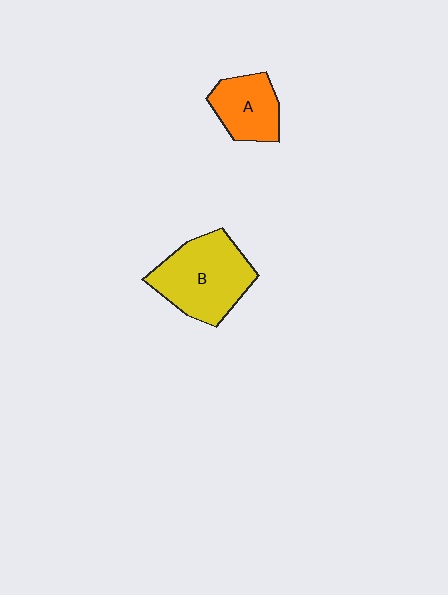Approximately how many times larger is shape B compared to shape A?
Approximately 1.7 times.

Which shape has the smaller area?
Shape A (orange).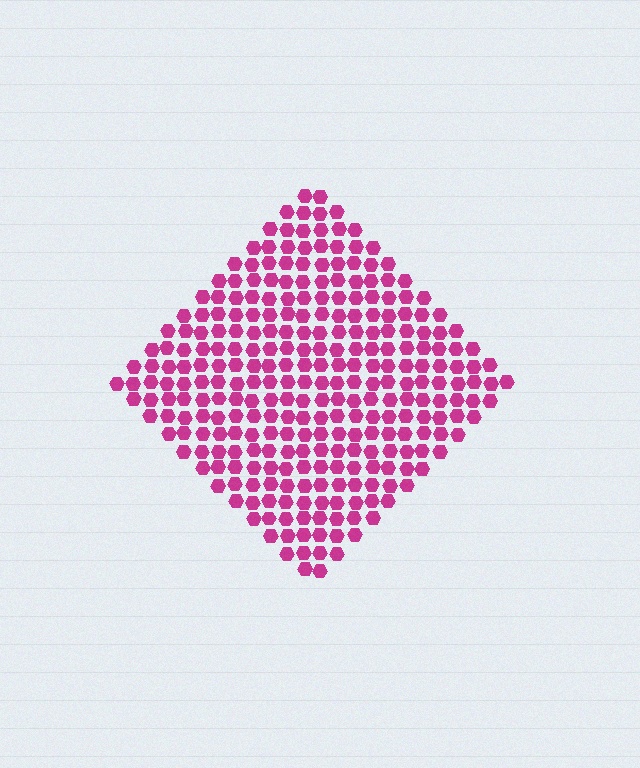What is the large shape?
The large shape is a diamond.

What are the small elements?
The small elements are hexagons.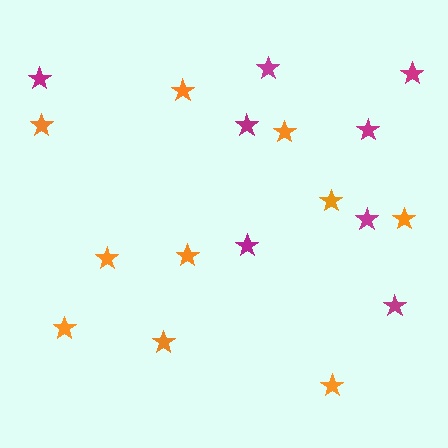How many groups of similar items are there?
There are 2 groups: one group of orange stars (10) and one group of magenta stars (8).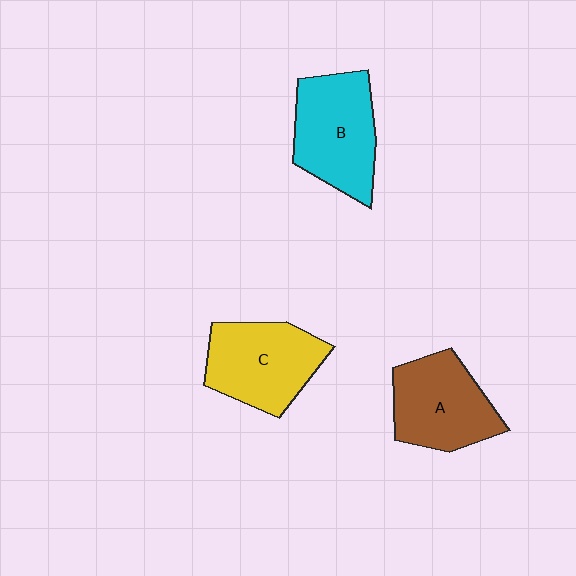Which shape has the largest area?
Shape B (cyan).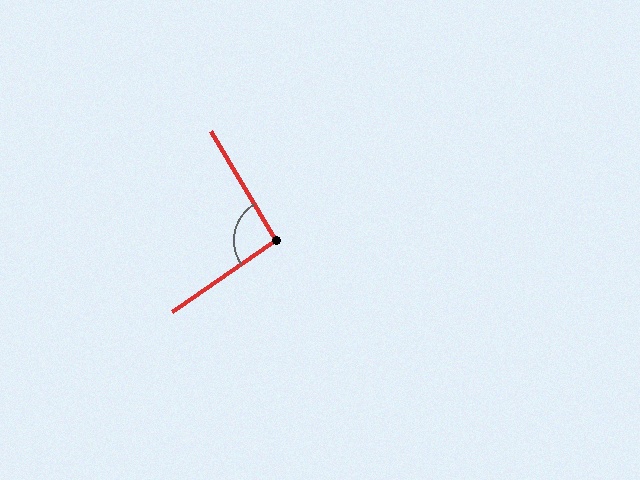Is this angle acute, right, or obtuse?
It is approximately a right angle.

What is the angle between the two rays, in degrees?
Approximately 94 degrees.